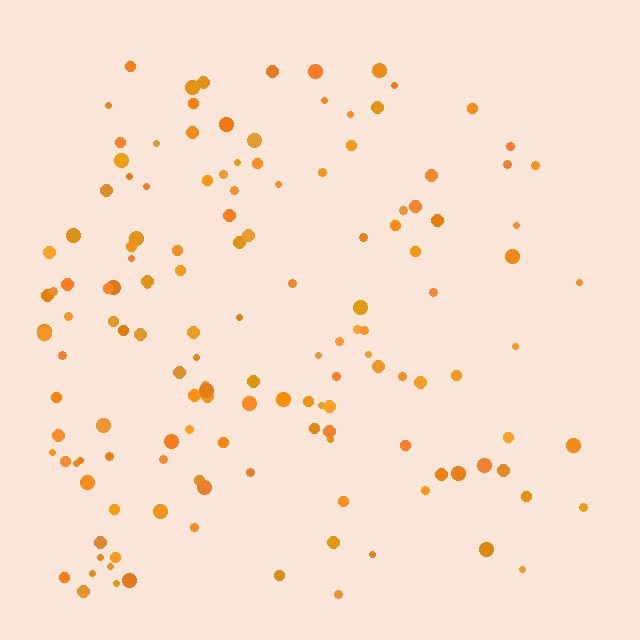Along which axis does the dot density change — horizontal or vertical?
Horizontal.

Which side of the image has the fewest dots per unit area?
The right.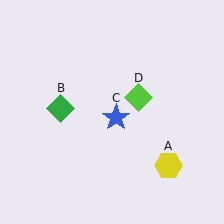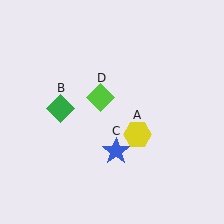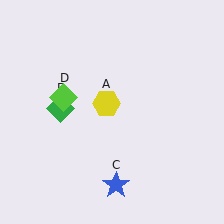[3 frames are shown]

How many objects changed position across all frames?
3 objects changed position: yellow hexagon (object A), blue star (object C), lime diamond (object D).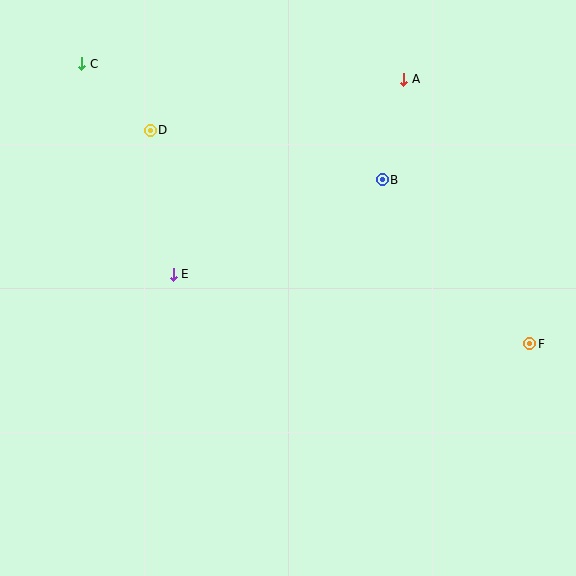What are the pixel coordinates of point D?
Point D is at (150, 130).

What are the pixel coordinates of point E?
Point E is at (173, 274).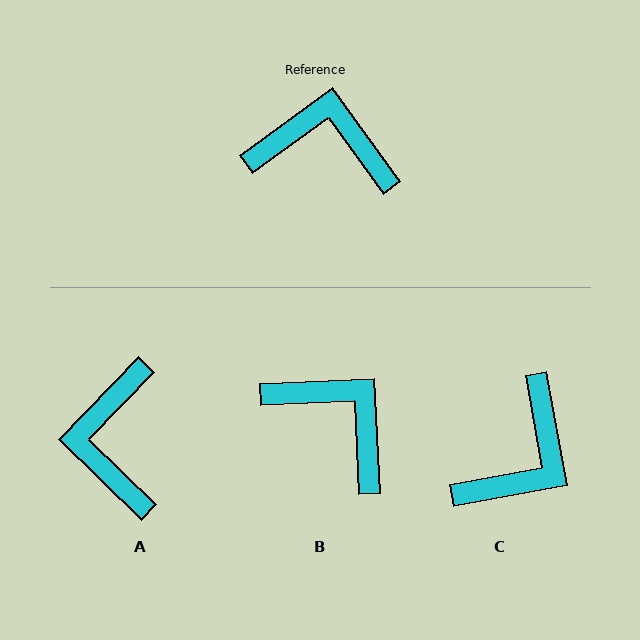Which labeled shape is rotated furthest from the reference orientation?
C, about 116 degrees away.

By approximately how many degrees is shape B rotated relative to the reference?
Approximately 33 degrees clockwise.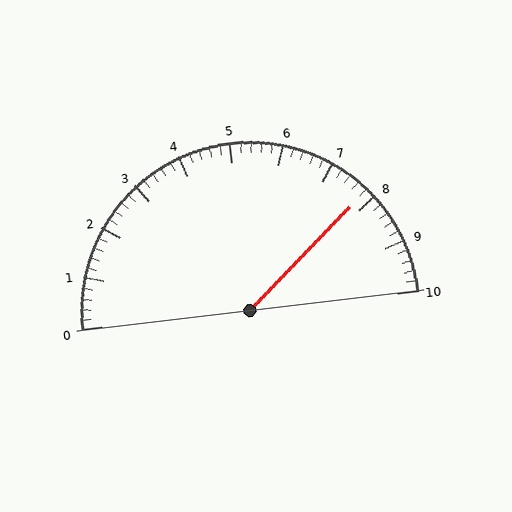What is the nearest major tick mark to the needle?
The nearest major tick mark is 8.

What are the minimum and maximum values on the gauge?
The gauge ranges from 0 to 10.